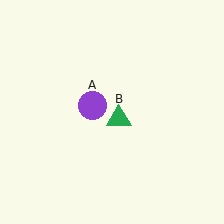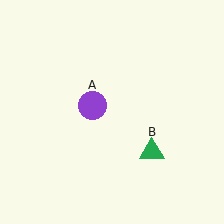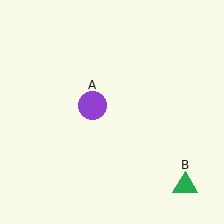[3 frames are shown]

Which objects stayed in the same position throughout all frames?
Purple circle (object A) remained stationary.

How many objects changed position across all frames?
1 object changed position: green triangle (object B).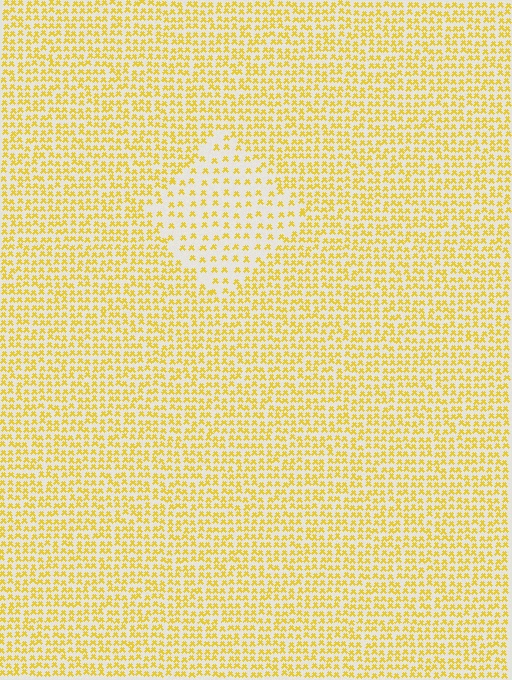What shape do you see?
I see a diamond.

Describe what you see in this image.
The image contains small yellow elements arranged at two different densities. A diamond-shaped region is visible where the elements are less densely packed than the surrounding area.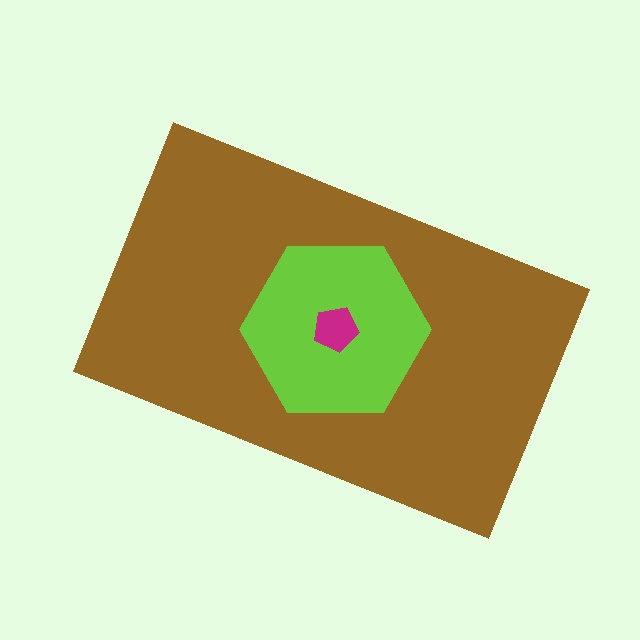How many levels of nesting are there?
3.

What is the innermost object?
The magenta pentagon.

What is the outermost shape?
The brown rectangle.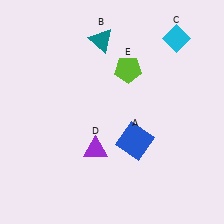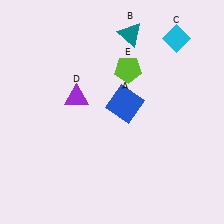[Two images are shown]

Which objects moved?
The objects that moved are: the blue square (A), the teal triangle (B), the purple triangle (D).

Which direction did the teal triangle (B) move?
The teal triangle (B) moved right.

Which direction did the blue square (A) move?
The blue square (A) moved up.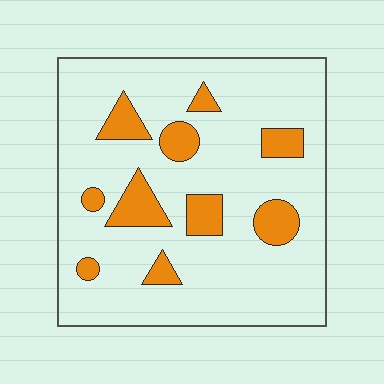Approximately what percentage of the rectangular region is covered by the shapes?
Approximately 15%.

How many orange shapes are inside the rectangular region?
10.